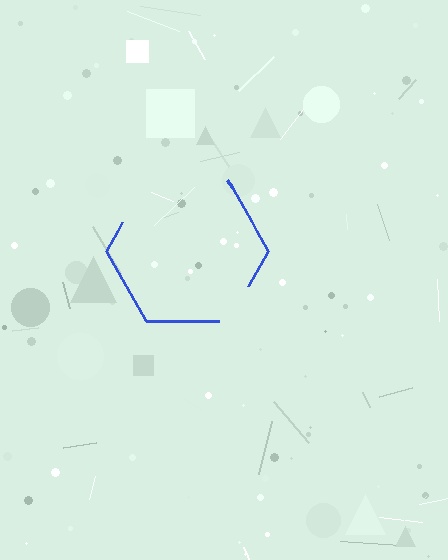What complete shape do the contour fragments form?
The contour fragments form a hexagon.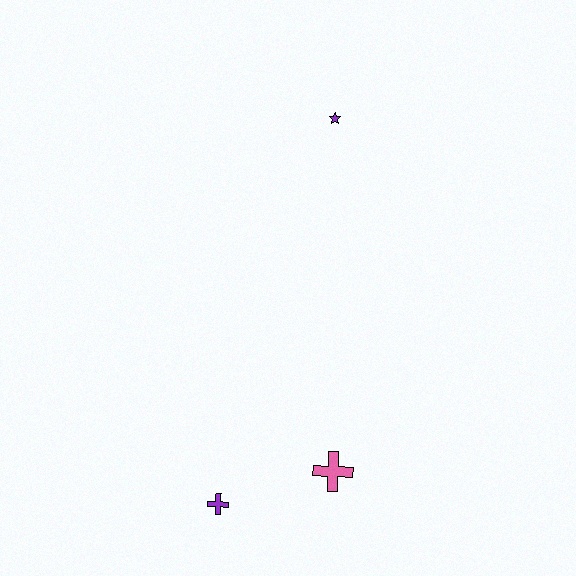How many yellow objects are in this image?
There are no yellow objects.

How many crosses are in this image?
There are 2 crosses.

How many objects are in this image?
There are 3 objects.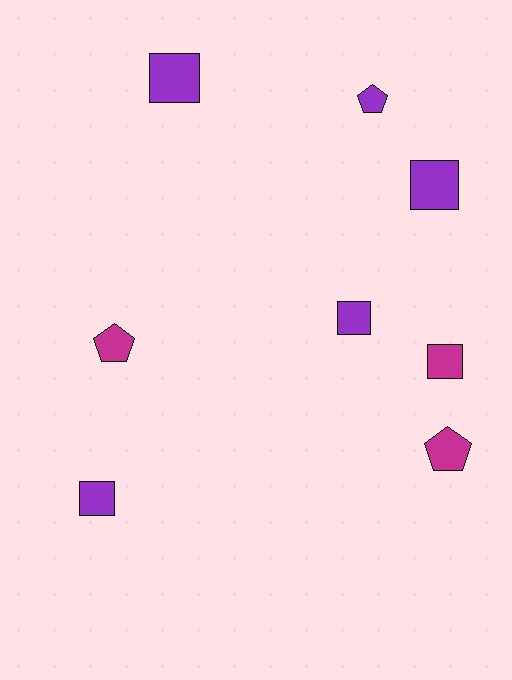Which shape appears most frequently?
Square, with 5 objects.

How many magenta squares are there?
There is 1 magenta square.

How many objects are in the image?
There are 8 objects.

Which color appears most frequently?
Purple, with 5 objects.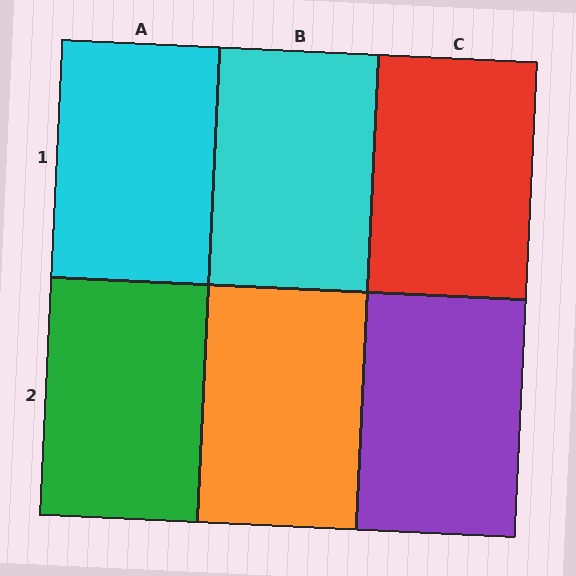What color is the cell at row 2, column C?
Purple.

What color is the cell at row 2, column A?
Green.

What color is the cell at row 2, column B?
Orange.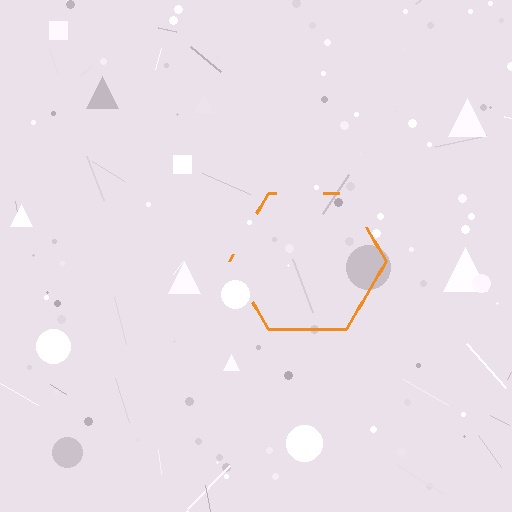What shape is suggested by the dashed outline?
The dashed outline suggests a hexagon.